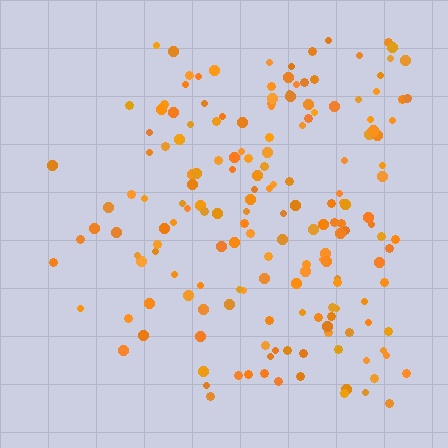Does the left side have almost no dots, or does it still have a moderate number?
Still a moderate number, just noticeably fewer than the right.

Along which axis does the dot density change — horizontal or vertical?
Horizontal.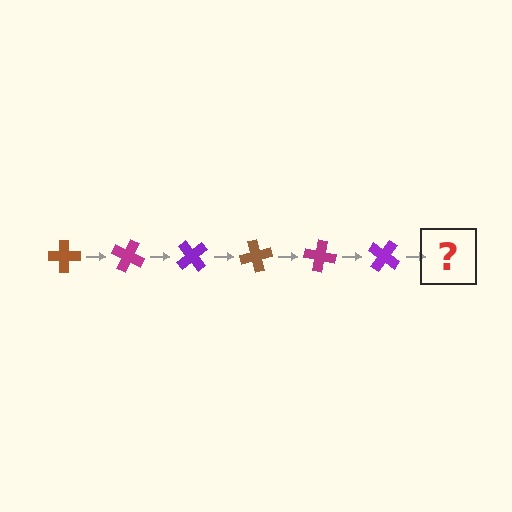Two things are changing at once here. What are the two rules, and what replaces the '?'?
The two rules are that it rotates 25 degrees each step and the color cycles through brown, magenta, and purple. The '?' should be a brown cross, rotated 150 degrees from the start.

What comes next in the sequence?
The next element should be a brown cross, rotated 150 degrees from the start.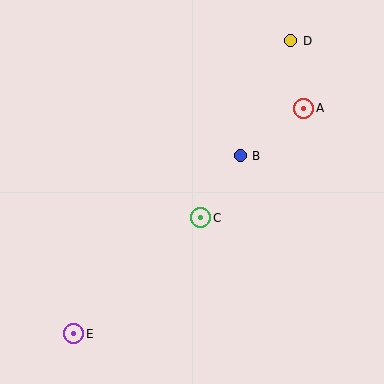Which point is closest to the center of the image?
Point C at (201, 218) is closest to the center.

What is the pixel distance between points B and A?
The distance between B and A is 79 pixels.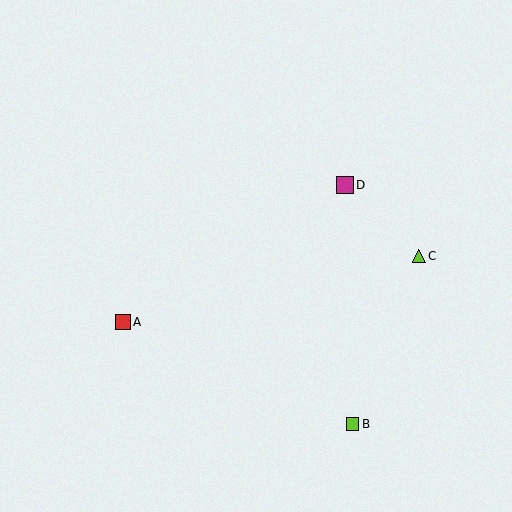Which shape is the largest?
The magenta square (labeled D) is the largest.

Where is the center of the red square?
The center of the red square is at (123, 322).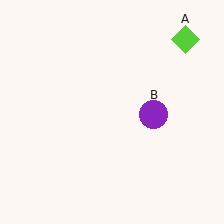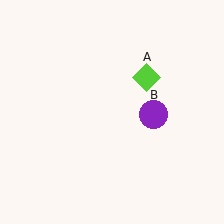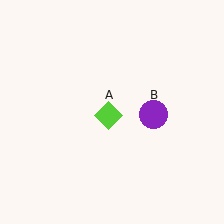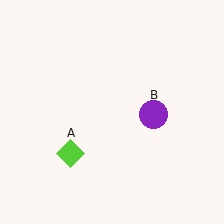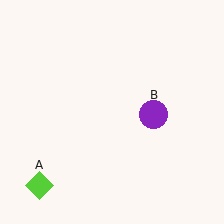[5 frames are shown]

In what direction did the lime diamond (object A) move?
The lime diamond (object A) moved down and to the left.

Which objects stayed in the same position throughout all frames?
Purple circle (object B) remained stationary.